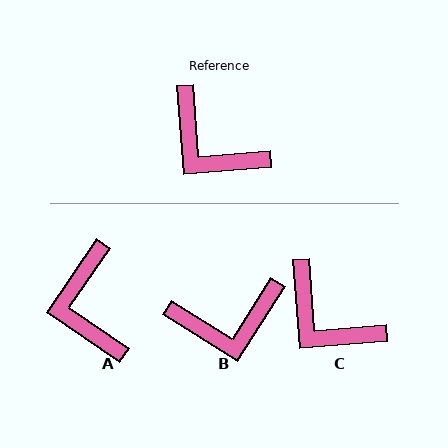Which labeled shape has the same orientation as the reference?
C.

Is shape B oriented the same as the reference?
No, it is off by about 53 degrees.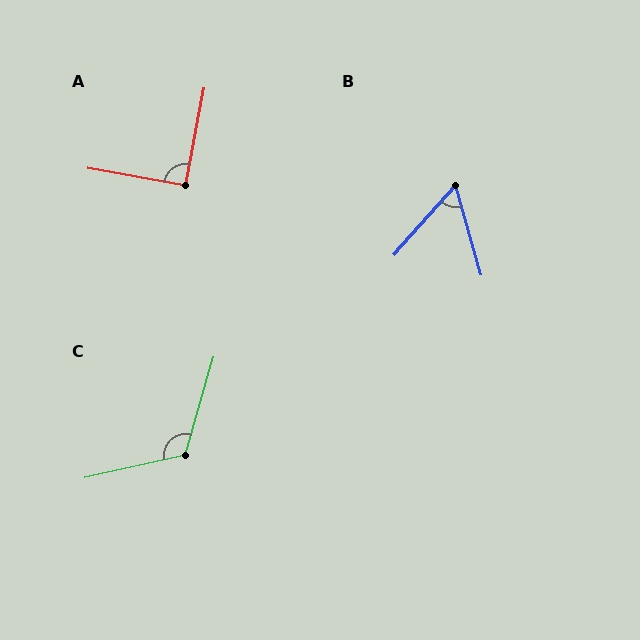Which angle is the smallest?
B, at approximately 57 degrees.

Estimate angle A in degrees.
Approximately 91 degrees.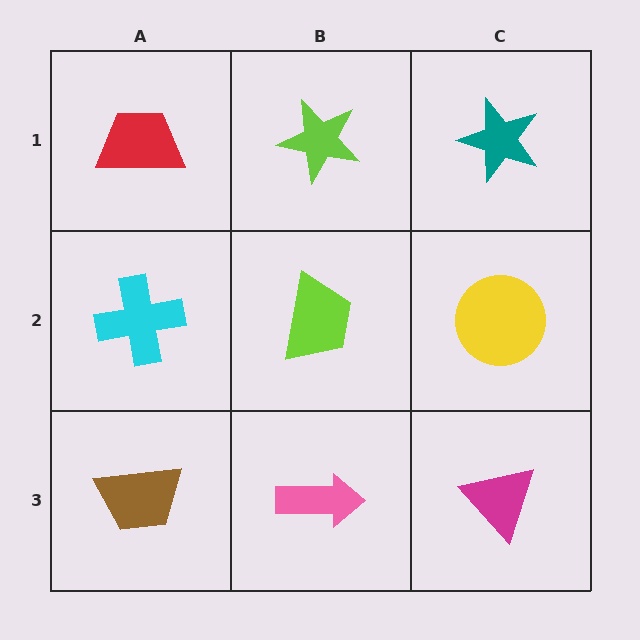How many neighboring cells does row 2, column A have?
3.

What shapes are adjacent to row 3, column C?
A yellow circle (row 2, column C), a pink arrow (row 3, column B).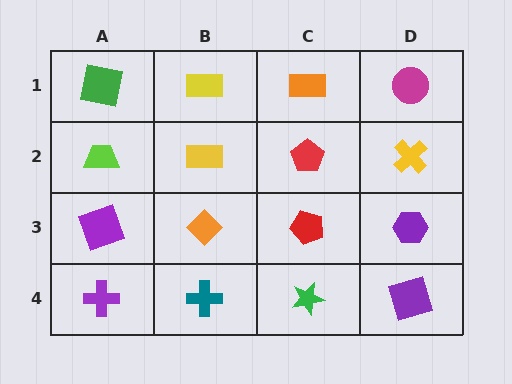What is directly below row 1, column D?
A yellow cross.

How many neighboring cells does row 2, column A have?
3.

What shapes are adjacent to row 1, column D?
A yellow cross (row 2, column D), an orange rectangle (row 1, column C).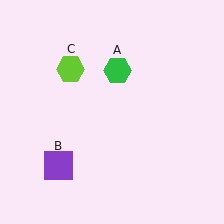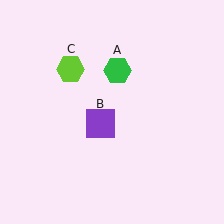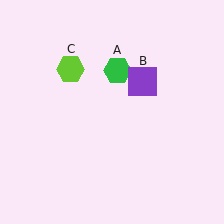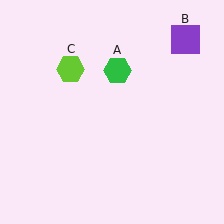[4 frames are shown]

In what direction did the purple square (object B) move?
The purple square (object B) moved up and to the right.